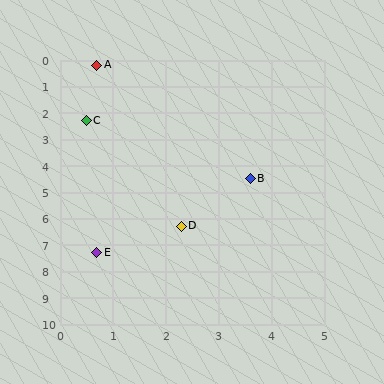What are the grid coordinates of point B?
Point B is at approximately (3.6, 4.5).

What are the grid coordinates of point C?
Point C is at approximately (0.5, 2.3).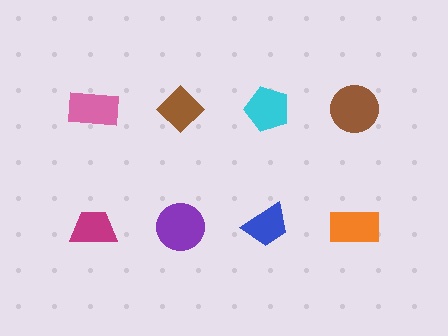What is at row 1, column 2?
A brown diamond.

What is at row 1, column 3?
A cyan pentagon.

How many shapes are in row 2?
4 shapes.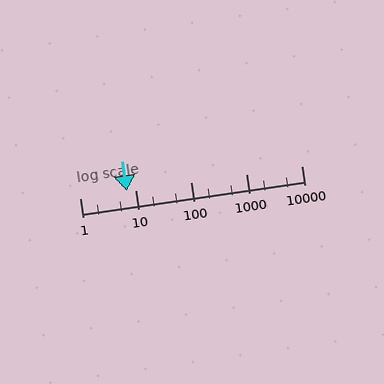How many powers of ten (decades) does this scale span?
The scale spans 4 decades, from 1 to 10000.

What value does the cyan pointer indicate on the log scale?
The pointer indicates approximately 7.1.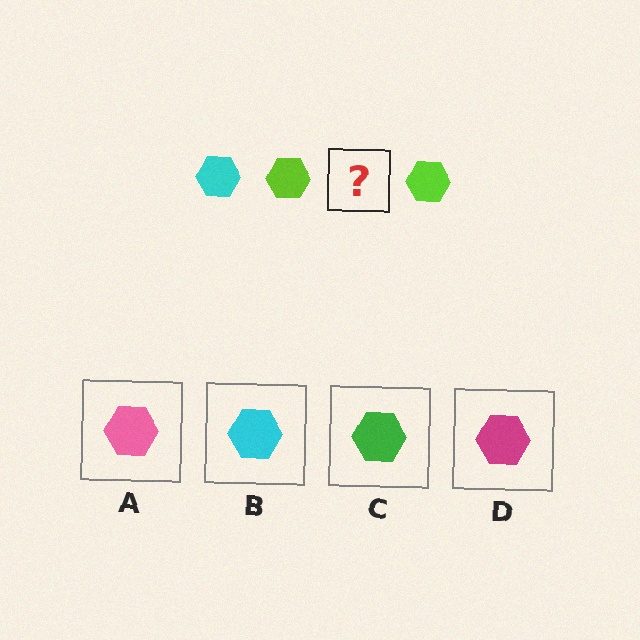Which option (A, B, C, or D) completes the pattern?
B.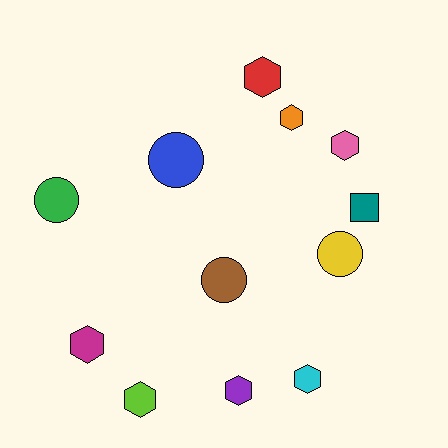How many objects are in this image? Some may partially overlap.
There are 12 objects.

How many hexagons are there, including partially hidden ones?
There are 7 hexagons.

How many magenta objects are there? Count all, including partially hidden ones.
There is 1 magenta object.